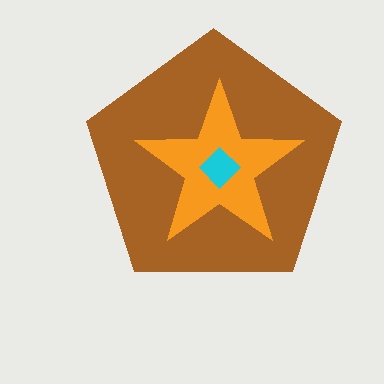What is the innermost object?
The cyan diamond.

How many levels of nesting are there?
3.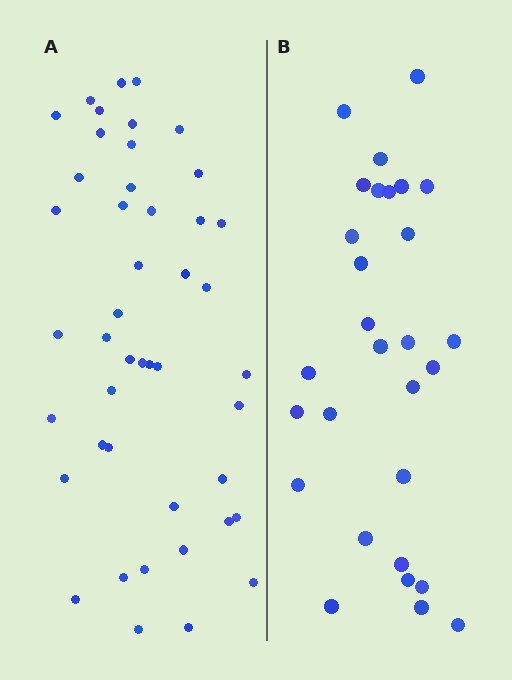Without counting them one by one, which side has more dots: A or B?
Region A (the left region) has more dots.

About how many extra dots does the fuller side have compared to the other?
Region A has approximately 15 more dots than region B.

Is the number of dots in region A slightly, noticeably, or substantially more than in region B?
Region A has substantially more. The ratio is roughly 1.6 to 1.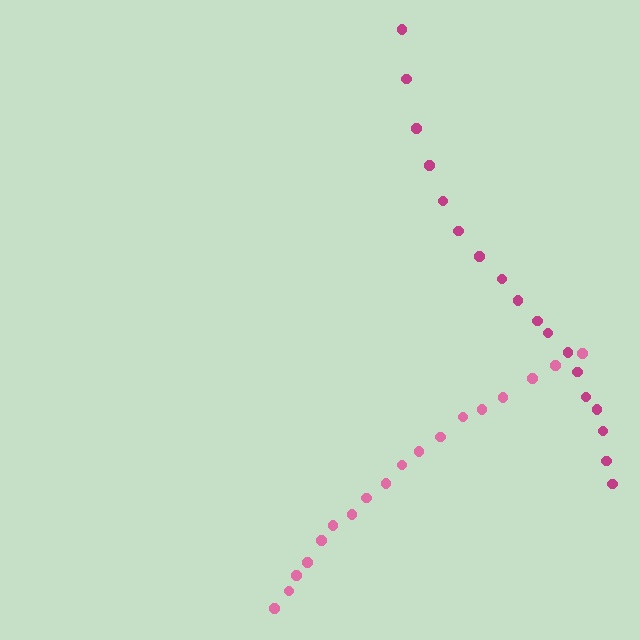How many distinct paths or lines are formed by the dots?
There are 2 distinct paths.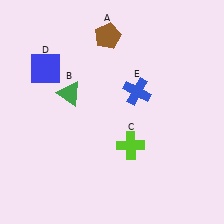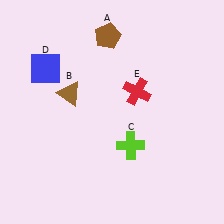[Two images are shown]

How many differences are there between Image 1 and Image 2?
There are 2 differences between the two images.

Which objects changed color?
B changed from green to brown. E changed from blue to red.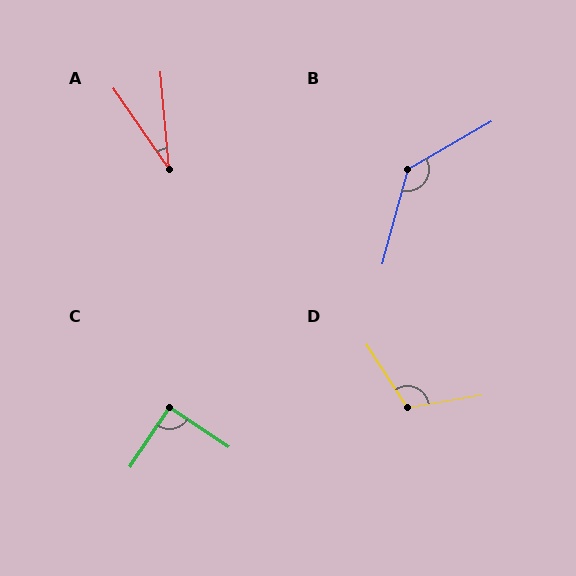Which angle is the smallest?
A, at approximately 30 degrees.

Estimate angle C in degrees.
Approximately 90 degrees.